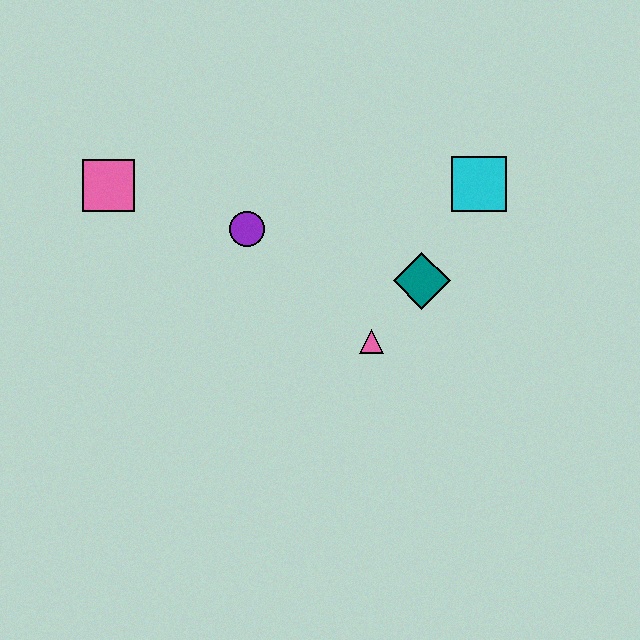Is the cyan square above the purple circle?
Yes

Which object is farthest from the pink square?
The cyan square is farthest from the pink square.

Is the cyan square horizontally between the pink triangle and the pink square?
No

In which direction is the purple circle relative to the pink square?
The purple circle is to the right of the pink square.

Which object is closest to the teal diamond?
The pink triangle is closest to the teal diamond.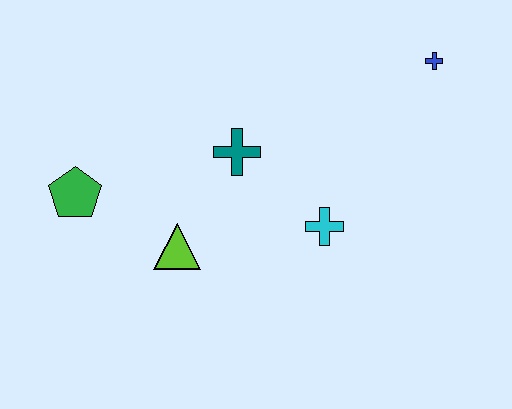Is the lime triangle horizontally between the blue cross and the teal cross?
No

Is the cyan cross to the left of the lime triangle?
No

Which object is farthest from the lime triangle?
The blue cross is farthest from the lime triangle.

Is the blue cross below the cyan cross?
No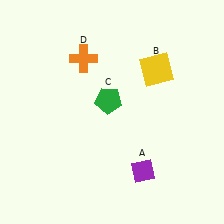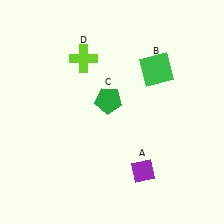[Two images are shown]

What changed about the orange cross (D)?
In Image 1, D is orange. In Image 2, it changed to lime.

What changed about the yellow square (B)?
In Image 1, B is yellow. In Image 2, it changed to green.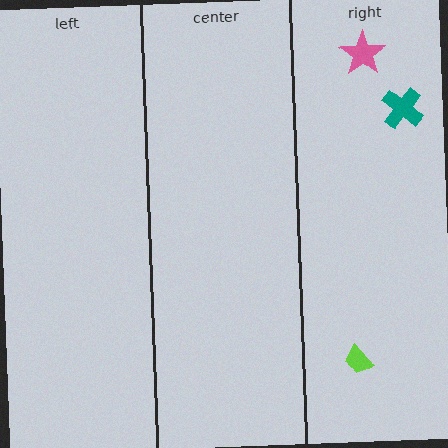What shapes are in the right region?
The lime trapezoid, the teal cross, the pink star.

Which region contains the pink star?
The right region.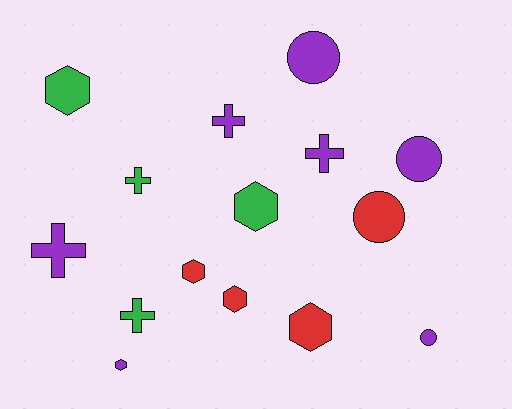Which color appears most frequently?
Purple, with 7 objects.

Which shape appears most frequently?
Hexagon, with 6 objects.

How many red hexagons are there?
There are 3 red hexagons.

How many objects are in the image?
There are 15 objects.